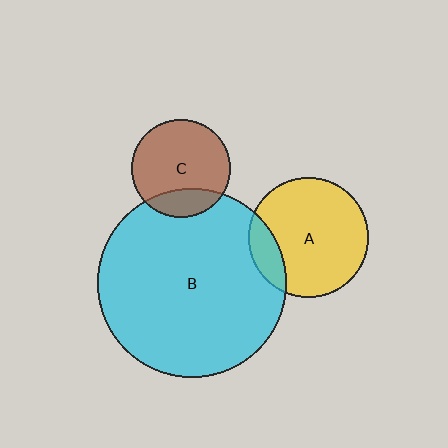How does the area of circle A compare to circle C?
Approximately 1.5 times.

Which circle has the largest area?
Circle B (cyan).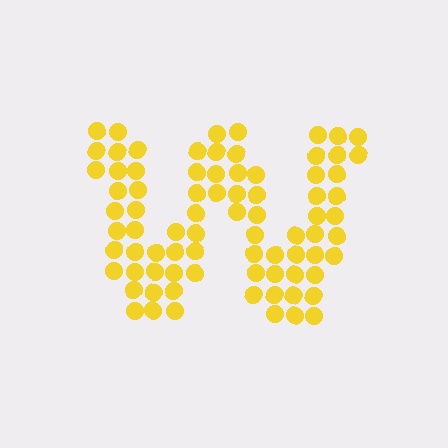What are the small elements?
The small elements are circles.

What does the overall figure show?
The overall figure shows the letter W.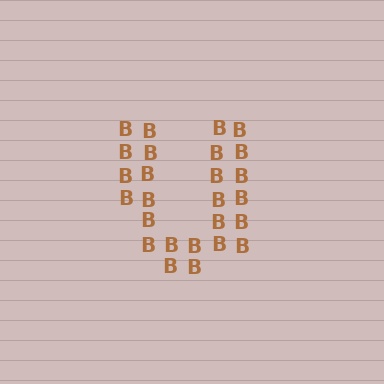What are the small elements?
The small elements are letter B's.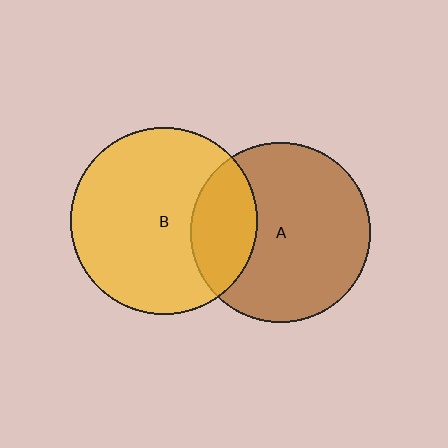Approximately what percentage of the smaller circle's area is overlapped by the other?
Approximately 25%.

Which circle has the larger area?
Circle B (yellow).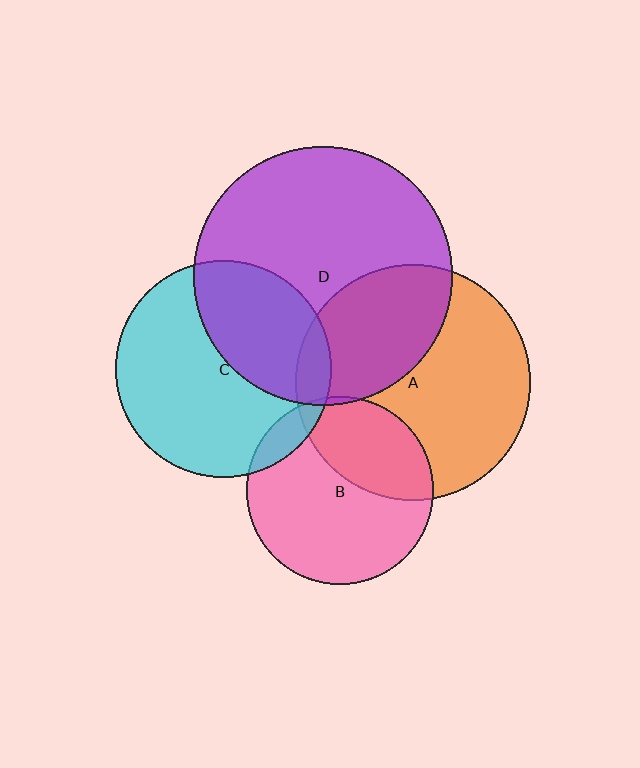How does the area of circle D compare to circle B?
Approximately 1.9 times.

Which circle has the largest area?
Circle D (purple).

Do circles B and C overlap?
Yes.